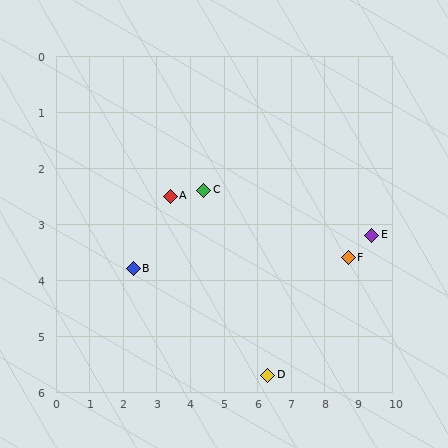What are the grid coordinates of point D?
Point D is at approximately (6.3, 5.7).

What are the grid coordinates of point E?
Point E is at approximately (9.4, 3.2).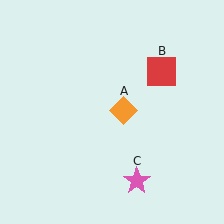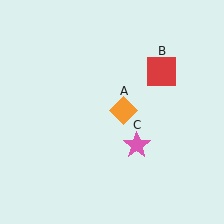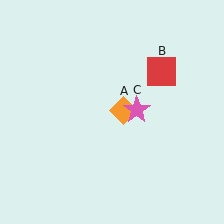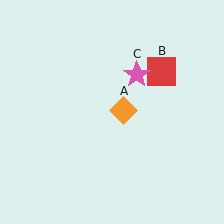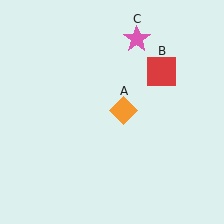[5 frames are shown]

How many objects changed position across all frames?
1 object changed position: pink star (object C).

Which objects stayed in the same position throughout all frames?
Orange diamond (object A) and red square (object B) remained stationary.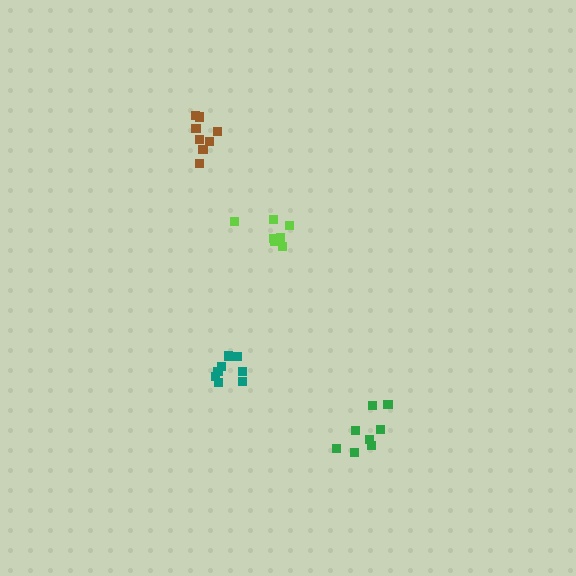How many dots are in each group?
Group 1: 7 dots, Group 2: 8 dots, Group 3: 8 dots, Group 4: 8 dots (31 total).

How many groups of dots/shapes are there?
There are 4 groups.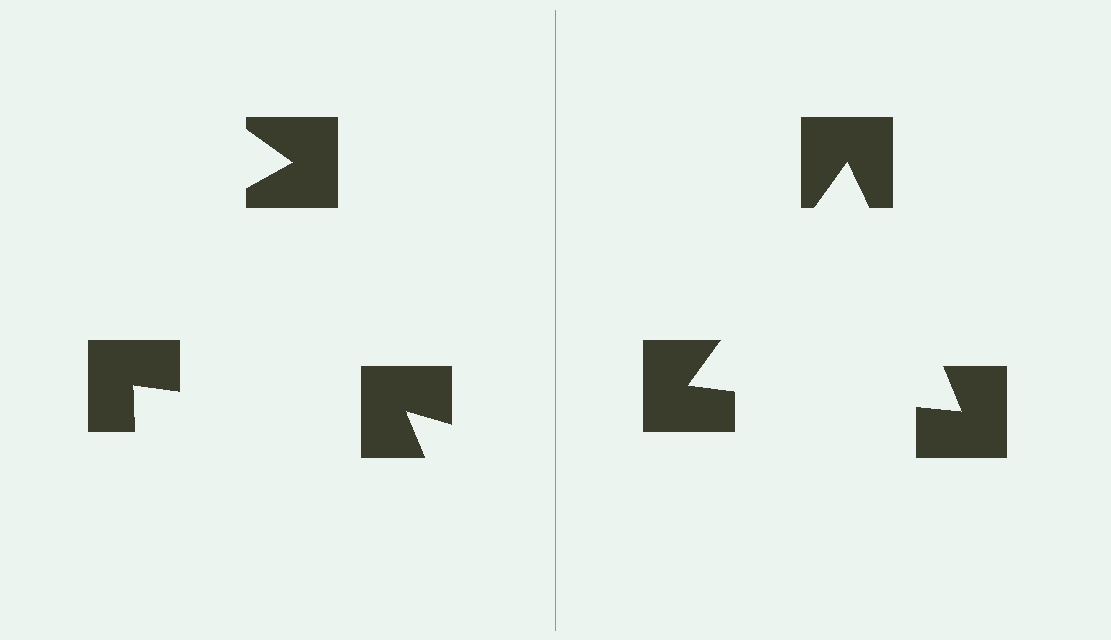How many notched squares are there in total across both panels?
6 — 3 on each side.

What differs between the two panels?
The notched squares are positioned identically on both sides; only the wedge orientations differ. On the right they align to a triangle; on the left they are misaligned.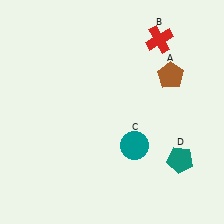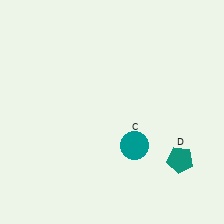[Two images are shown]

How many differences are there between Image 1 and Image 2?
There are 2 differences between the two images.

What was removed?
The brown pentagon (A), the red cross (B) were removed in Image 2.